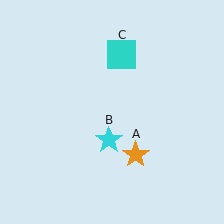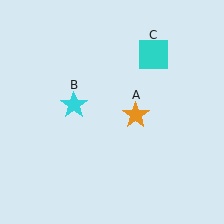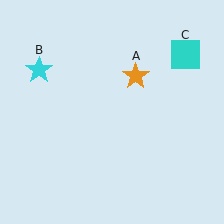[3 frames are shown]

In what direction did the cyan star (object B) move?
The cyan star (object B) moved up and to the left.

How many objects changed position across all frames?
3 objects changed position: orange star (object A), cyan star (object B), cyan square (object C).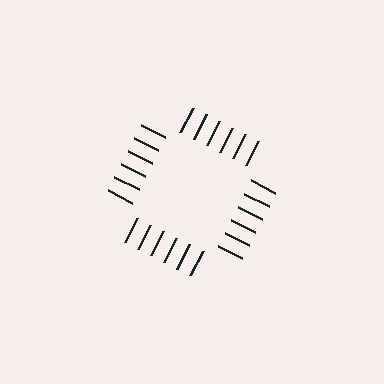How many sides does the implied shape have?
4 sides — the line-ends trace a square.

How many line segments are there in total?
24 — 6 along each of the 4 edges.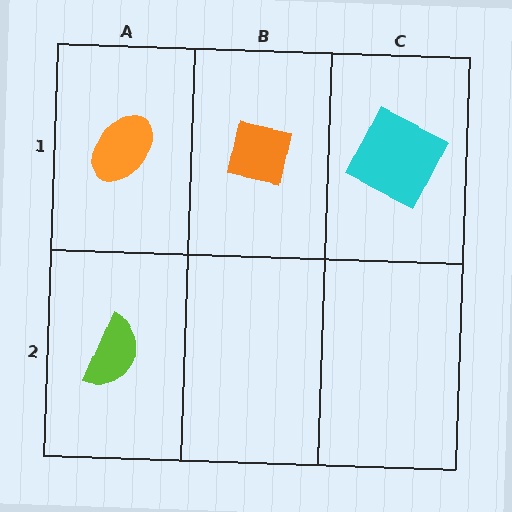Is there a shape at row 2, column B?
No, that cell is empty.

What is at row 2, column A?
A lime semicircle.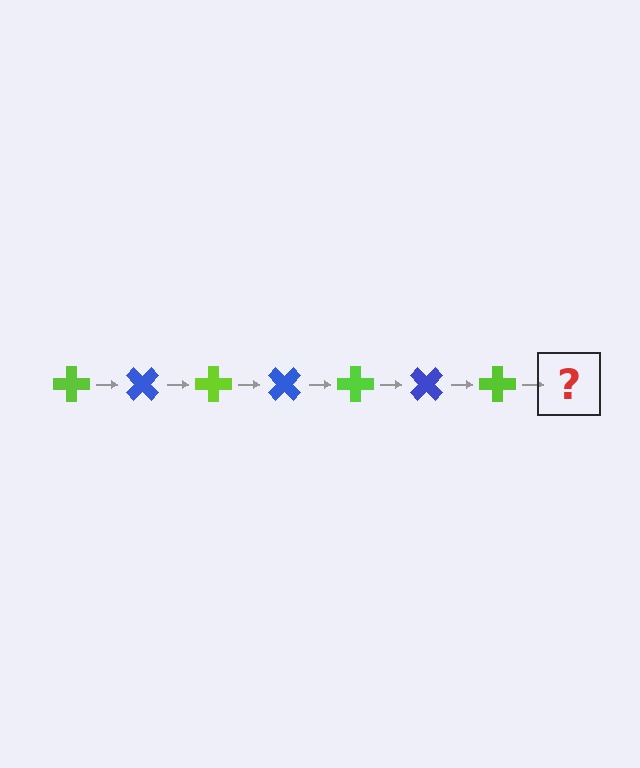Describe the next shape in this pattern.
It should be a blue cross, rotated 315 degrees from the start.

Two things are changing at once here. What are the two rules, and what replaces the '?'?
The two rules are that it rotates 45 degrees each step and the color cycles through lime and blue. The '?' should be a blue cross, rotated 315 degrees from the start.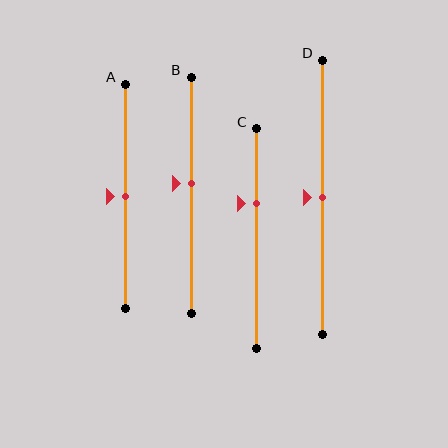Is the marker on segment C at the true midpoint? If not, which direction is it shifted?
No, the marker on segment C is shifted upward by about 16% of the segment length.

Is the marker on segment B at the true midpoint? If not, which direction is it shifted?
No, the marker on segment B is shifted upward by about 5% of the segment length.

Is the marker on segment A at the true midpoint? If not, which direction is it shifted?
Yes, the marker on segment A is at the true midpoint.